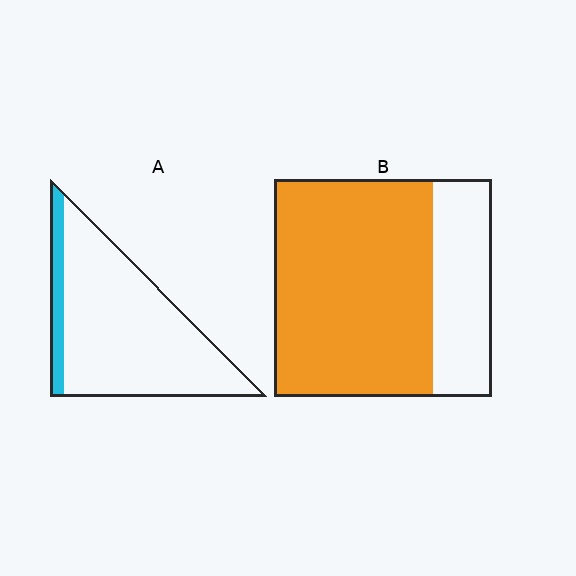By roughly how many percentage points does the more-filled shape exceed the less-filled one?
By roughly 60 percentage points (B over A).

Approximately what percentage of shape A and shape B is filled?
A is approximately 10% and B is approximately 75%.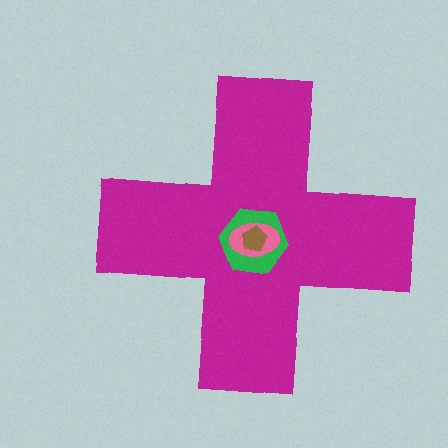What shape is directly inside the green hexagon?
The pink ellipse.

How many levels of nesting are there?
4.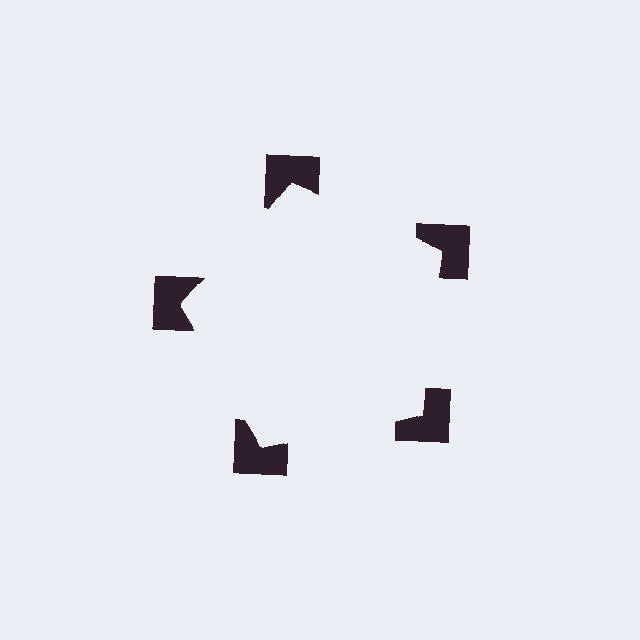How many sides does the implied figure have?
5 sides.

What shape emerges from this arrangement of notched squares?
An illusory pentagon — its edges are inferred from the aligned wedge cuts in the notched squares, not physically drawn.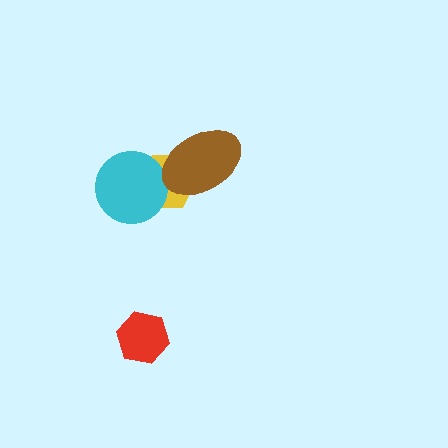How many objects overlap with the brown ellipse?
1 object overlaps with the brown ellipse.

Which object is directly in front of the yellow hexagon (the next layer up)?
The cyan circle is directly in front of the yellow hexagon.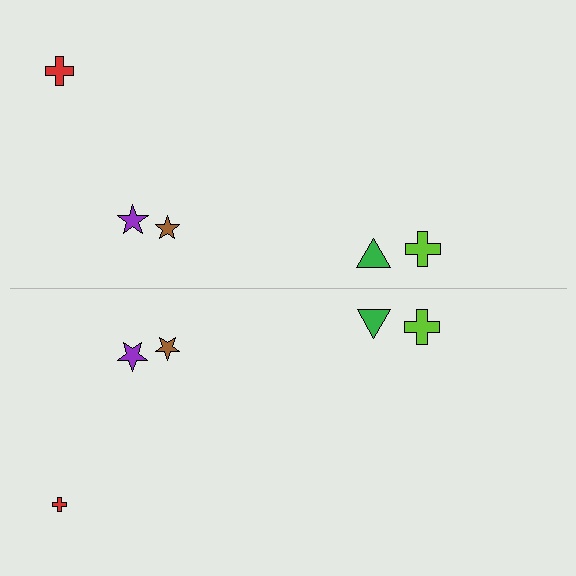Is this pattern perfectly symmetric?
No, the pattern is not perfectly symmetric. The red cross on the bottom side has a different size than its mirror counterpart.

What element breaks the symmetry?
The red cross on the bottom side has a different size than its mirror counterpart.